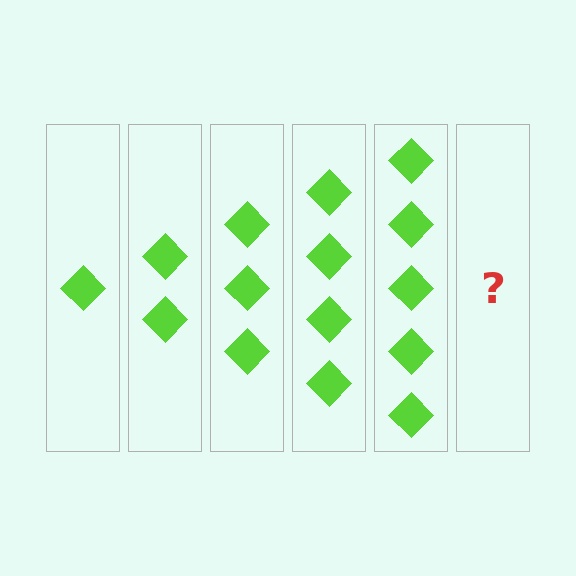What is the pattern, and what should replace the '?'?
The pattern is that each step adds one more diamond. The '?' should be 6 diamonds.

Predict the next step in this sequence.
The next step is 6 diamonds.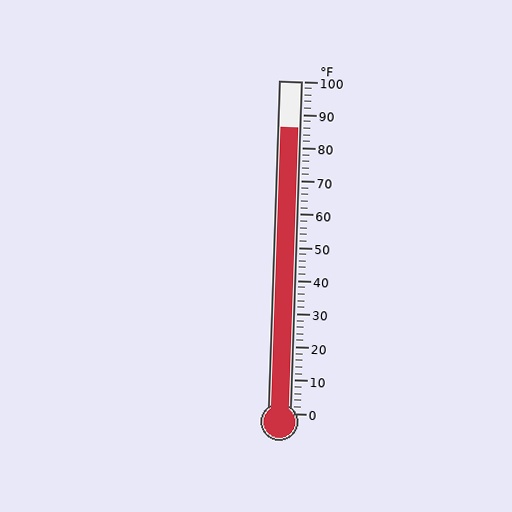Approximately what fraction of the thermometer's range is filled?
The thermometer is filled to approximately 85% of its range.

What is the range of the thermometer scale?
The thermometer scale ranges from 0°F to 100°F.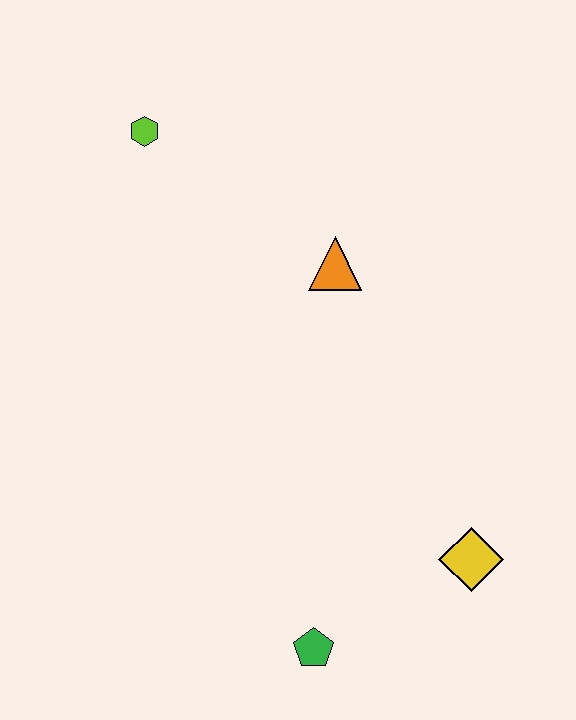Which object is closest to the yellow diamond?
The green pentagon is closest to the yellow diamond.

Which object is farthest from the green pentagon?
The lime hexagon is farthest from the green pentagon.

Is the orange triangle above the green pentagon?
Yes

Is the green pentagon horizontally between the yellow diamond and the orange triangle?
No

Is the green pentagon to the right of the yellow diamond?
No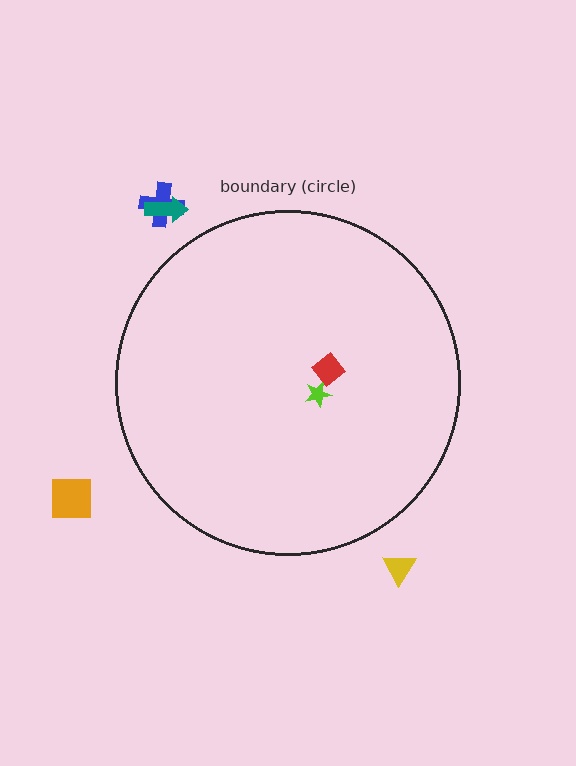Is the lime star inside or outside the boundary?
Inside.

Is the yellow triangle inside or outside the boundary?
Outside.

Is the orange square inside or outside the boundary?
Outside.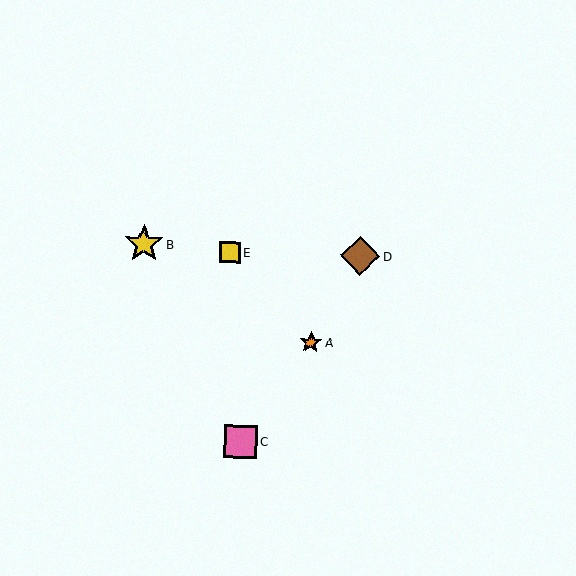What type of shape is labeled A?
Shape A is an orange star.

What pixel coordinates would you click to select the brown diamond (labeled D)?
Click at (360, 256) to select the brown diamond D.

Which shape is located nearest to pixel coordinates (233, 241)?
The yellow square (labeled E) at (230, 252) is nearest to that location.